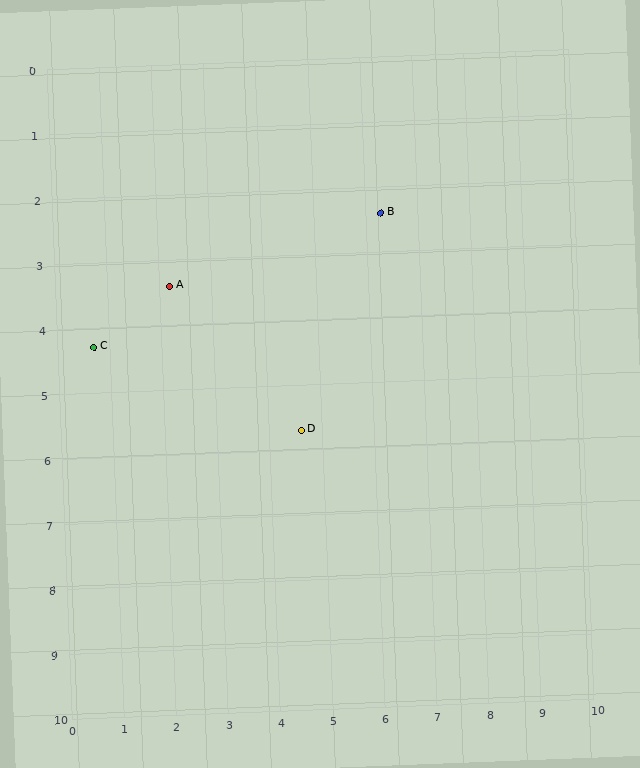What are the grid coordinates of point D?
Point D is at approximately (4.6, 5.7).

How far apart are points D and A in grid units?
Points D and A are about 3.3 grid units apart.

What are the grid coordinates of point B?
Point B is at approximately (6.3, 2.4).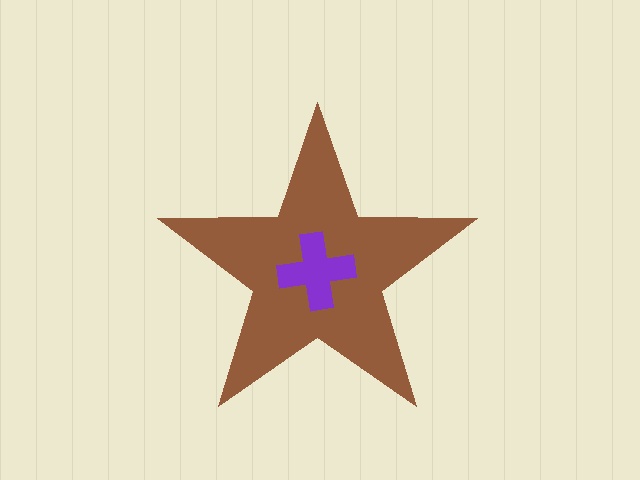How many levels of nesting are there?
2.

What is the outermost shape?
The brown star.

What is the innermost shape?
The purple cross.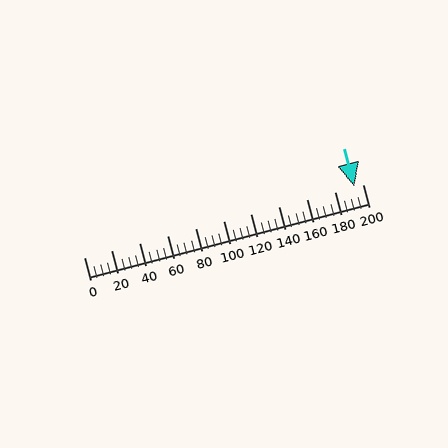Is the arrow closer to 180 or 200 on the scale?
The arrow is closer to 200.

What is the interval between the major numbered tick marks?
The major tick marks are spaced 20 units apart.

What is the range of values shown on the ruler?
The ruler shows values from 0 to 200.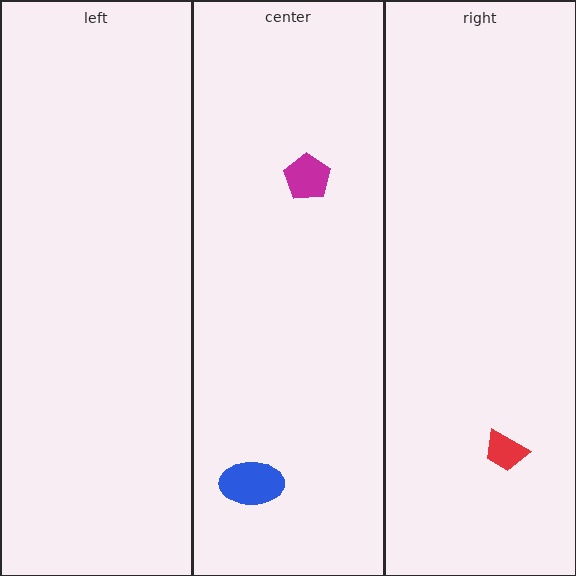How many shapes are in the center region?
2.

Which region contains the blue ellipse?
The center region.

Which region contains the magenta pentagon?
The center region.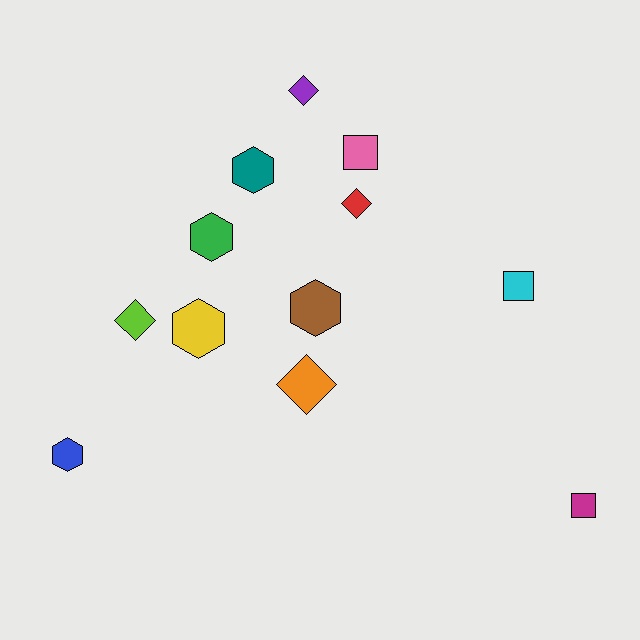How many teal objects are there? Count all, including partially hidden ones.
There is 1 teal object.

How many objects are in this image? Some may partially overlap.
There are 12 objects.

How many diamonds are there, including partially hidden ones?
There are 4 diamonds.